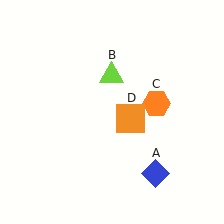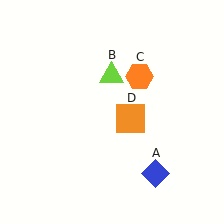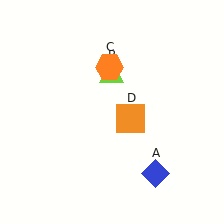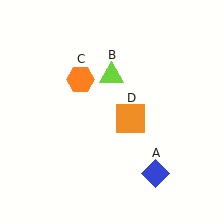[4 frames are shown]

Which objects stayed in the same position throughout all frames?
Blue diamond (object A) and lime triangle (object B) and orange square (object D) remained stationary.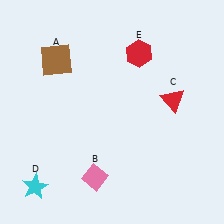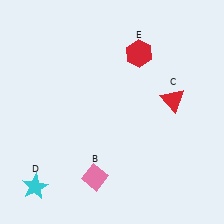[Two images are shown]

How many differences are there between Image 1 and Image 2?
There is 1 difference between the two images.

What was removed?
The brown square (A) was removed in Image 2.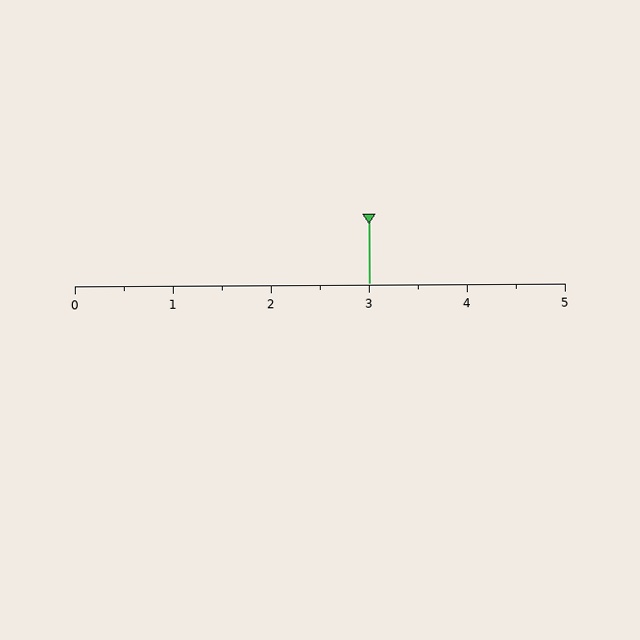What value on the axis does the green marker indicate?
The marker indicates approximately 3.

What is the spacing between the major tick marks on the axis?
The major ticks are spaced 1 apart.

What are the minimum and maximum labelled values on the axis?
The axis runs from 0 to 5.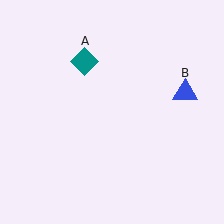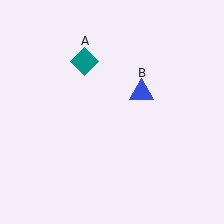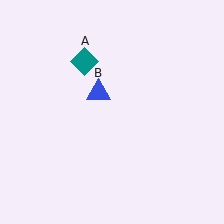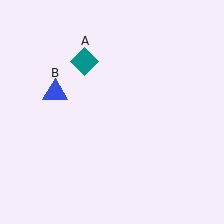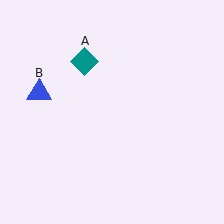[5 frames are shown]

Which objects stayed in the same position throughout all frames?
Teal diamond (object A) remained stationary.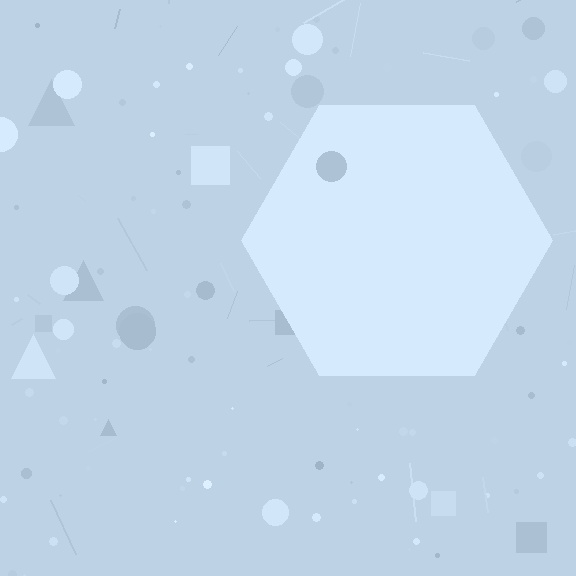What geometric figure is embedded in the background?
A hexagon is embedded in the background.